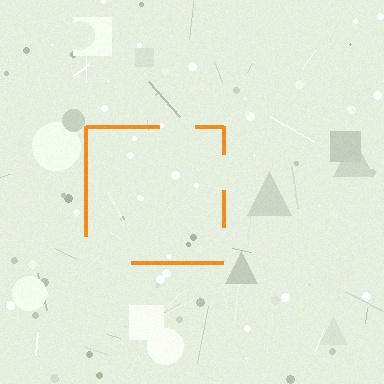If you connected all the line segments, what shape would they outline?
They would outline a square.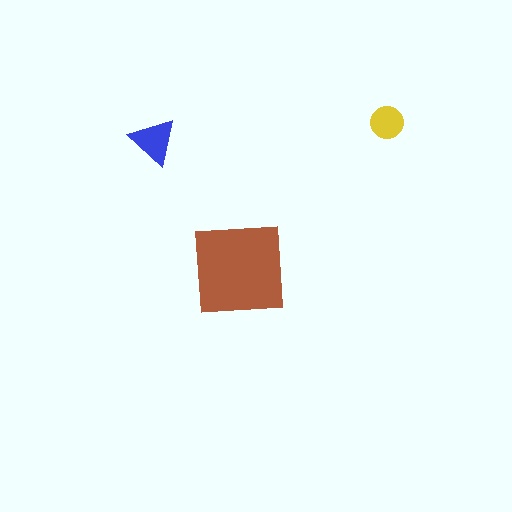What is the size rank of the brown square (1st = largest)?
1st.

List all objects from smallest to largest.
The yellow circle, the blue triangle, the brown square.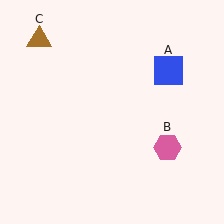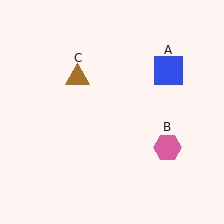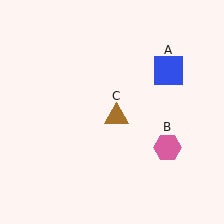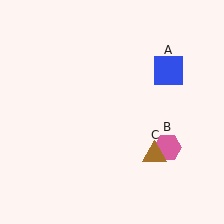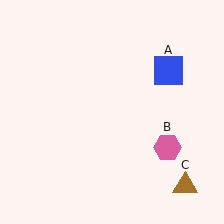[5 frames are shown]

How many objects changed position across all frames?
1 object changed position: brown triangle (object C).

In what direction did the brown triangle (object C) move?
The brown triangle (object C) moved down and to the right.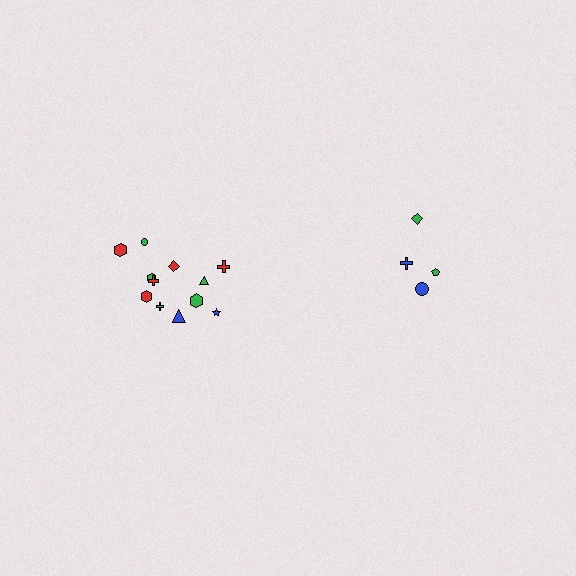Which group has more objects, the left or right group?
The left group.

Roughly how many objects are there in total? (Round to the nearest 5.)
Roughly 15 objects in total.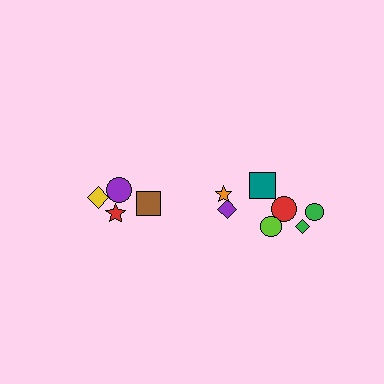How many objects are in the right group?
There are 7 objects.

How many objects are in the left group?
There are 4 objects.